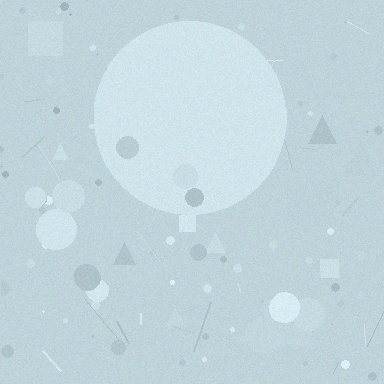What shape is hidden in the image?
A circle is hidden in the image.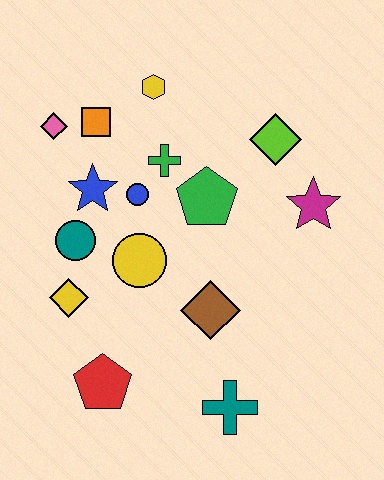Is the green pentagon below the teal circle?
No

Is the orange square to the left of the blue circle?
Yes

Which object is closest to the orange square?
The pink diamond is closest to the orange square.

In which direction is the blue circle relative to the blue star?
The blue circle is to the right of the blue star.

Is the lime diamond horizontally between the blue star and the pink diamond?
No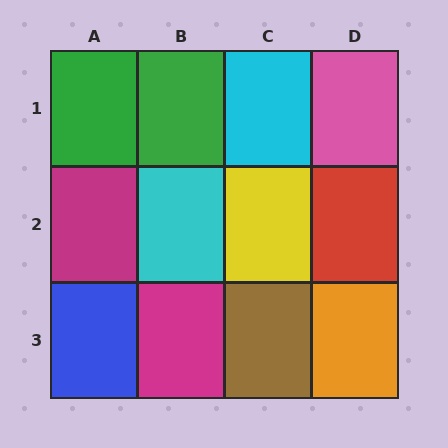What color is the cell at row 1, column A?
Green.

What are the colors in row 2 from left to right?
Magenta, cyan, yellow, red.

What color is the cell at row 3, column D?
Orange.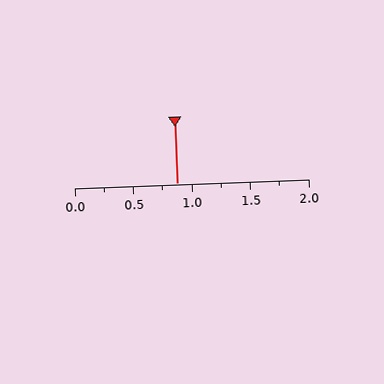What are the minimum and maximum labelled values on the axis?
The axis runs from 0.0 to 2.0.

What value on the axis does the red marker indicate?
The marker indicates approximately 0.88.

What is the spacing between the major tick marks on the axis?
The major ticks are spaced 0.5 apart.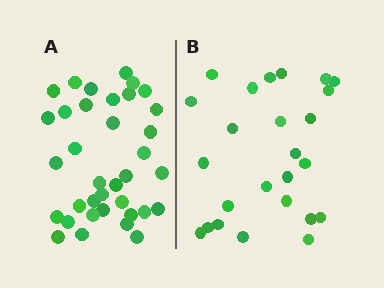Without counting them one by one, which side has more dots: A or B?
Region A (the left region) has more dots.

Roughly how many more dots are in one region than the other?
Region A has roughly 12 or so more dots than region B.